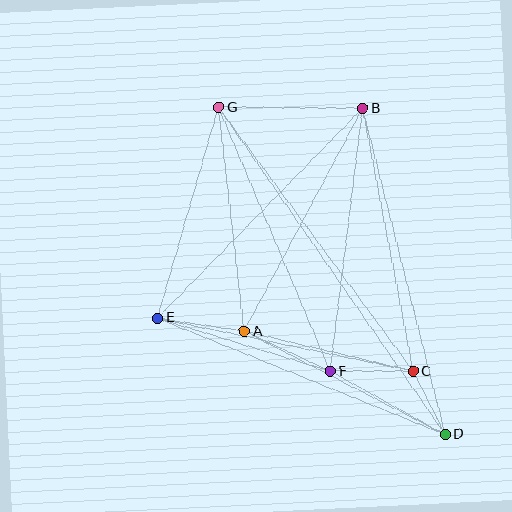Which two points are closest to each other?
Points C and D are closest to each other.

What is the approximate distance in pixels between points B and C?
The distance between B and C is approximately 268 pixels.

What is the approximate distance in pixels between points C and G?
The distance between C and G is approximately 328 pixels.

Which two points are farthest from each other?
Points D and G are farthest from each other.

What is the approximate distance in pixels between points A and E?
The distance between A and E is approximately 88 pixels.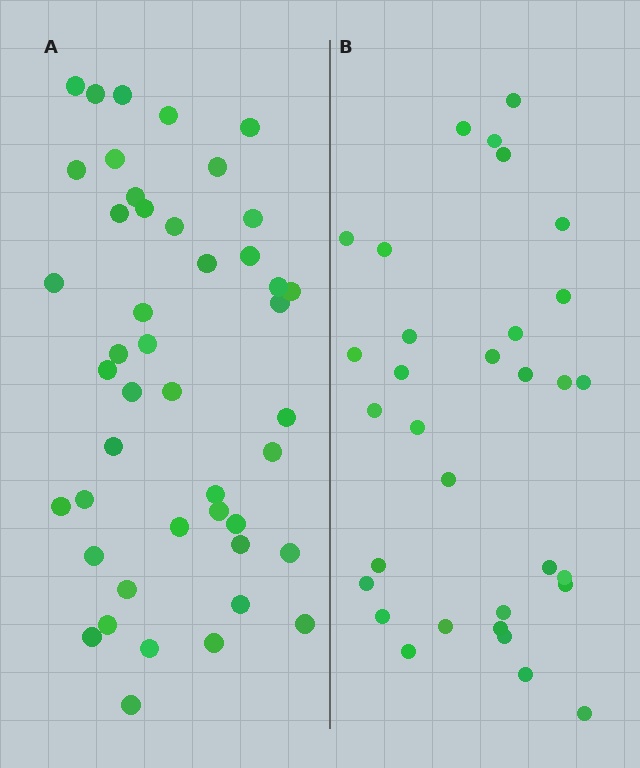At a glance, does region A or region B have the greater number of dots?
Region A (the left region) has more dots.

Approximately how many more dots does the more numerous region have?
Region A has approximately 15 more dots than region B.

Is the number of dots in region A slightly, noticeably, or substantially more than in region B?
Region A has noticeably more, but not dramatically so. The ratio is roughly 1.4 to 1.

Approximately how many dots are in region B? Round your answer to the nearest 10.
About 30 dots. (The exact count is 32, which rounds to 30.)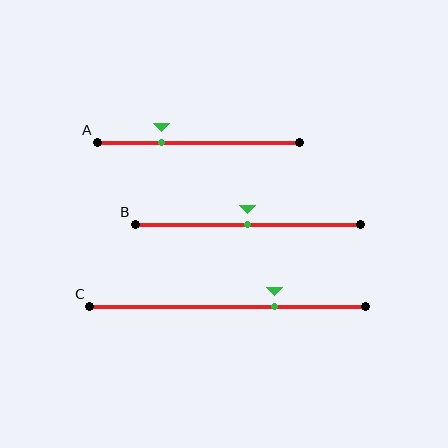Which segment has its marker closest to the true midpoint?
Segment B has its marker closest to the true midpoint.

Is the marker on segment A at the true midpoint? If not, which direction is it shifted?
No, the marker on segment A is shifted to the left by about 18% of the segment length.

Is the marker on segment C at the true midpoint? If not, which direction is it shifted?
No, the marker on segment C is shifted to the right by about 17% of the segment length.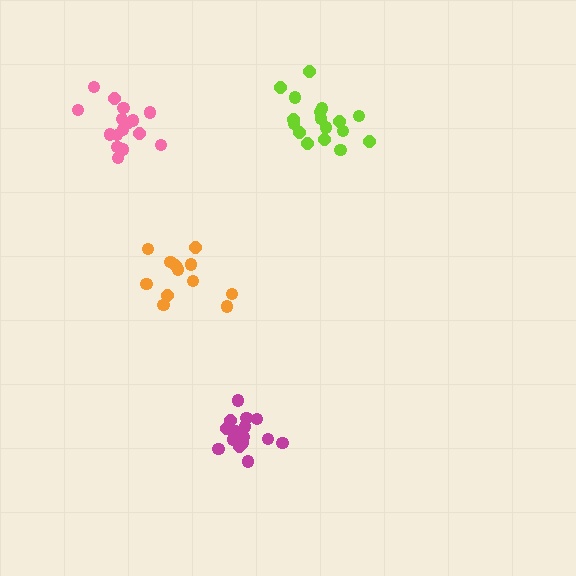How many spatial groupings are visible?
There are 4 spatial groupings.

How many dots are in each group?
Group 1: 12 dots, Group 2: 17 dots, Group 3: 16 dots, Group 4: 16 dots (61 total).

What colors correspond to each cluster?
The clusters are colored: orange, lime, magenta, pink.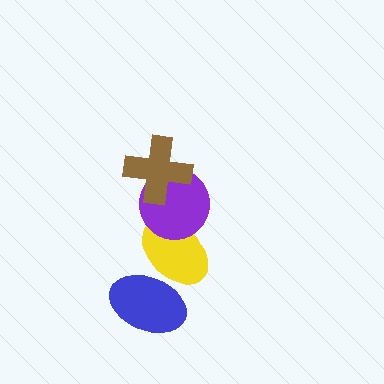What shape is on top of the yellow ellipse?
The purple circle is on top of the yellow ellipse.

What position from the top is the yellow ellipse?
The yellow ellipse is 3rd from the top.